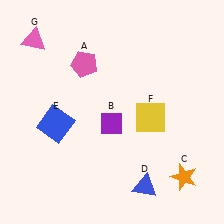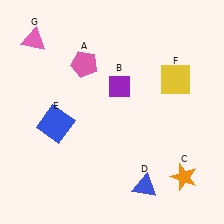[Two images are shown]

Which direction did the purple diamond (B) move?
The purple diamond (B) moved up.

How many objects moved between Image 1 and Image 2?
2 objects moved between the two images.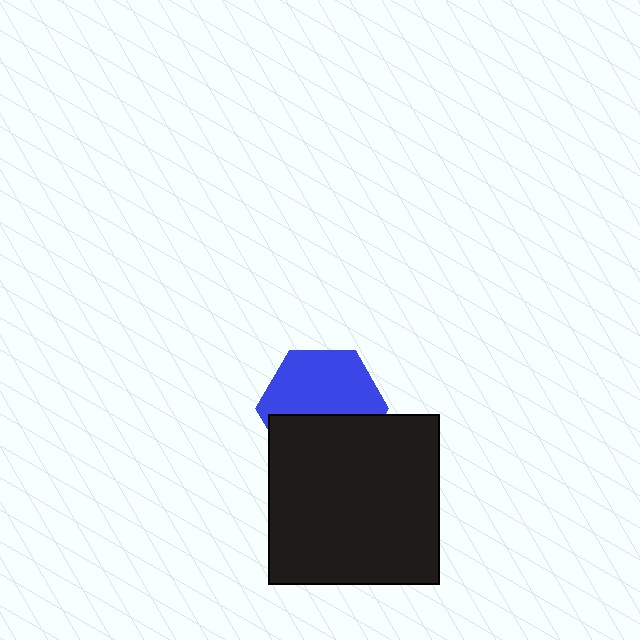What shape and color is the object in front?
The object in front is a black square.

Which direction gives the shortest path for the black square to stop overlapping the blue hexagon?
Moving down gives the shortest separation.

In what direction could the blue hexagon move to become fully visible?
The blue hexagon could move up. That would shift it out from behind the black square entirely.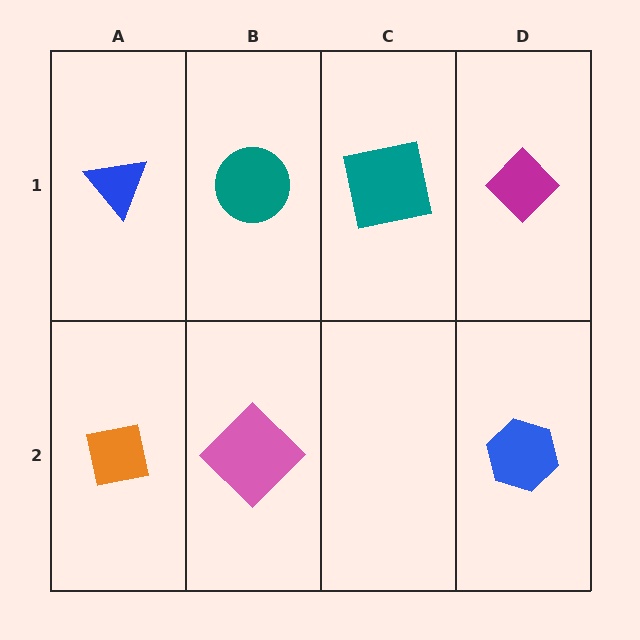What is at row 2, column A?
An orange square.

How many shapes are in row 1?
4 shapes.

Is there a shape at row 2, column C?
No, that cell is empty.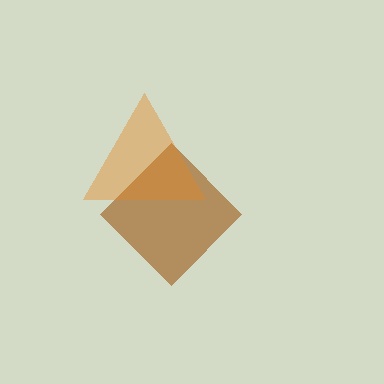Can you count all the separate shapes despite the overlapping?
Yes, there are 2 separate shapes.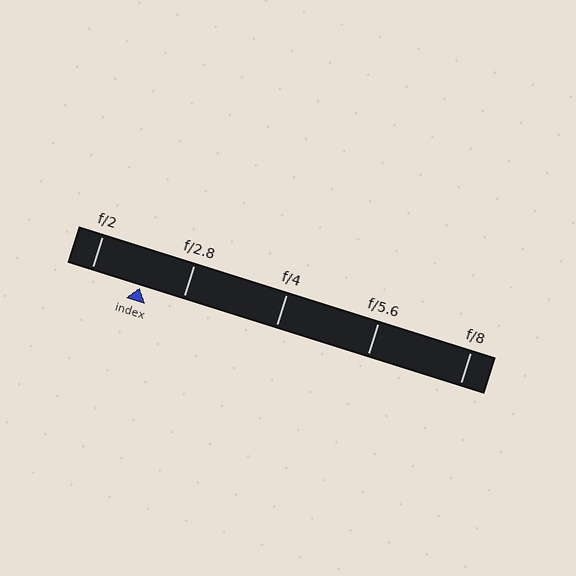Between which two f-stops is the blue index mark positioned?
The index mark is between f/2 and f/2.8.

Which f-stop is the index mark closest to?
The index mark is closest to f/2.8.